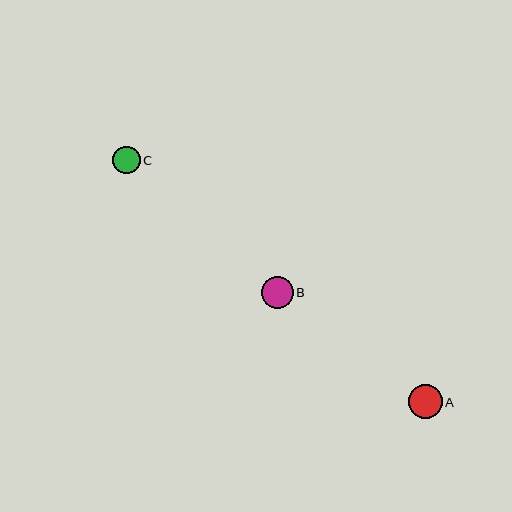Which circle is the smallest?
Circle C is the smallest with a size of approximately 28 pixels.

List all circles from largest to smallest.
From largest to smallest: A, B, C.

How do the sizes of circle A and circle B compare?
Circle A and circle B are approximately the same size.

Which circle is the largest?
Circle A is the largest with a size of approximately 33 pixels.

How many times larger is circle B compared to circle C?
Circle B is approximately 1.2 times the size of circle C.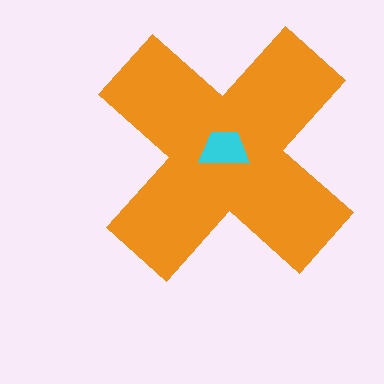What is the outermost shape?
The orange cross.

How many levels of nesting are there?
2.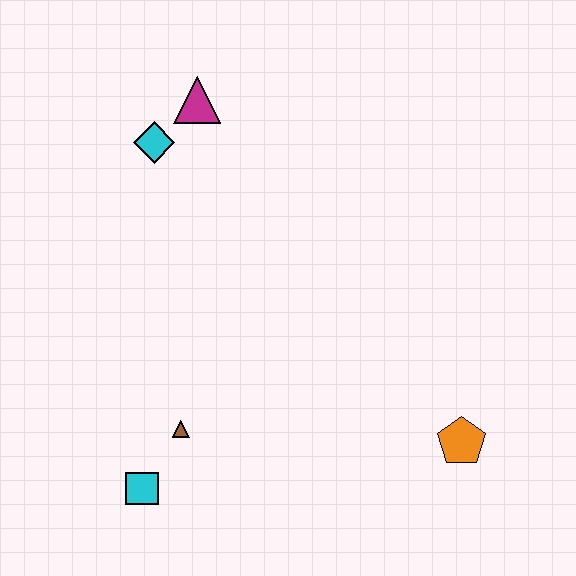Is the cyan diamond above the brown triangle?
Yes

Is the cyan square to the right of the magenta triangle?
No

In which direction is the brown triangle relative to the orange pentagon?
The brown triangle is to the left of the orange pentagon.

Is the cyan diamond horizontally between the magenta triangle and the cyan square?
Yes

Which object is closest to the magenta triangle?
The cyan diamond is closest to the magenta triangle.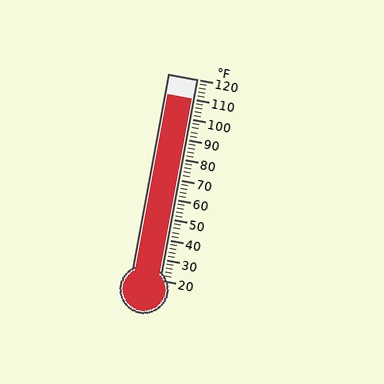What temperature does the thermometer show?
The thermometer shows approximately 110°F.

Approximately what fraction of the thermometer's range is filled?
The thermometer is filled to approximately 90% of its range.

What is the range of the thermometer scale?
The thermometer scale ranges from 20°F to 120°F.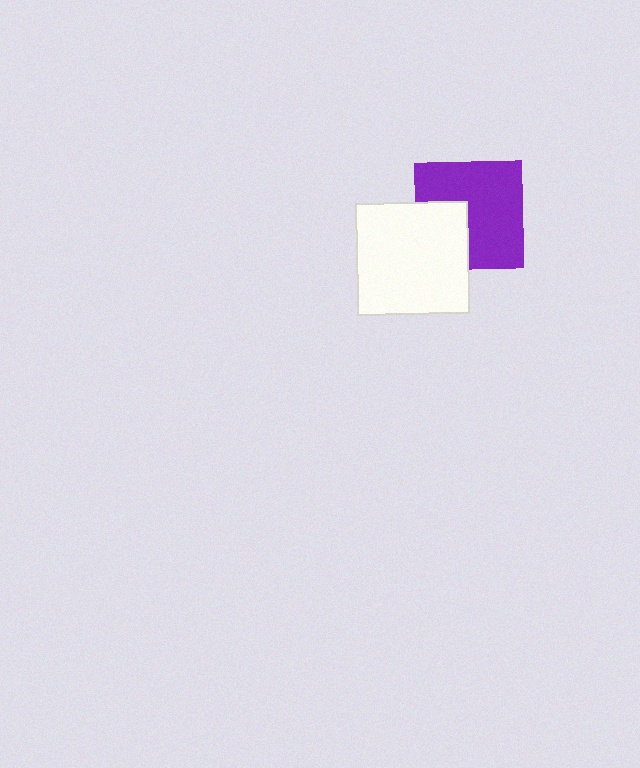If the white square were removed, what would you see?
You would see the complete purple square.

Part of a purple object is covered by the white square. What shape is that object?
It is a square.